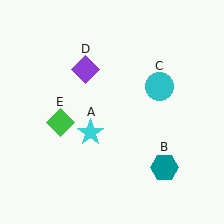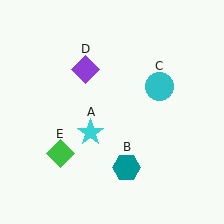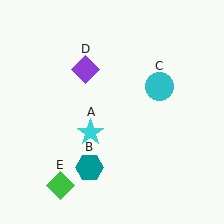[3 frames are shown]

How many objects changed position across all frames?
2 objects changed position: teal hexagon (object B), green diamond (object E).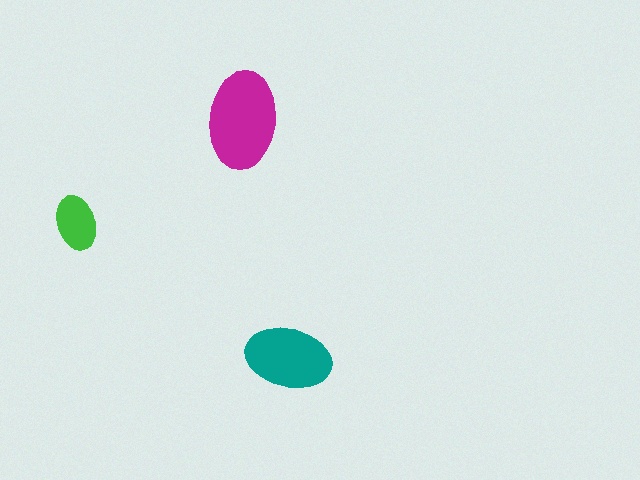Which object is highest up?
The magenta ellipse is topmost.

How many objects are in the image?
There are 3 objects in the image.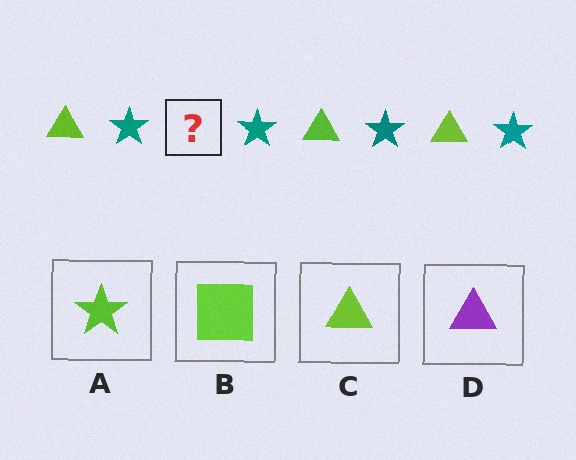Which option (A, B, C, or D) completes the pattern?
C.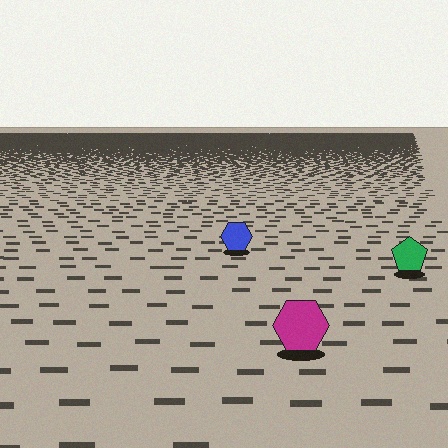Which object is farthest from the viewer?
The blue hexagon is farthest from the viewer. It appears smaller and the ground texture around it is denser.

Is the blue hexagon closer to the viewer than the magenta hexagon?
No. The magenta hexagon is closer — you can tell from the texture gradient: the ground texture is coarser near it.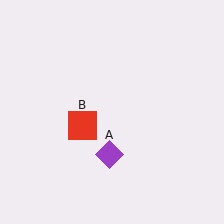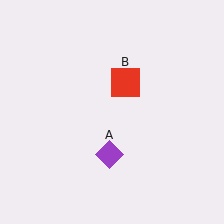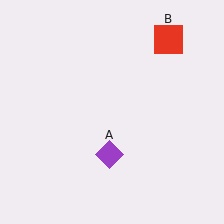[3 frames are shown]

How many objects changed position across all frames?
1 object changed position: red square (object B).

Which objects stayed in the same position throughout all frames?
Purple diamond (object A) remained stationary.